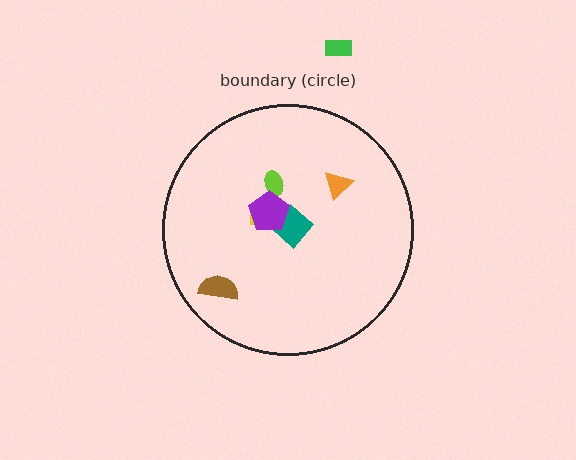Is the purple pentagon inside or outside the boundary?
Inside.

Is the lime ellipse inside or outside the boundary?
Inside.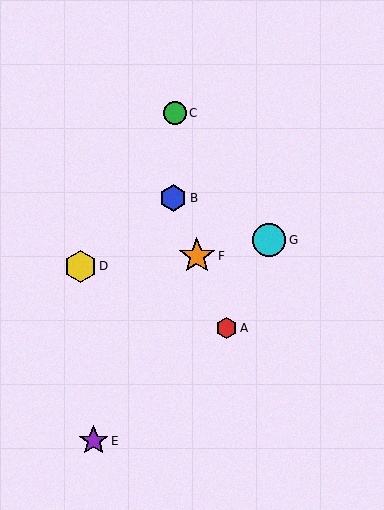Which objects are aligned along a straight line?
Objects A, B, F are aligned along a straight line.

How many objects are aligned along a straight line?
3 objects (A, B, F) are aligned along a straight line.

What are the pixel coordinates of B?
Object B is at (173, 198).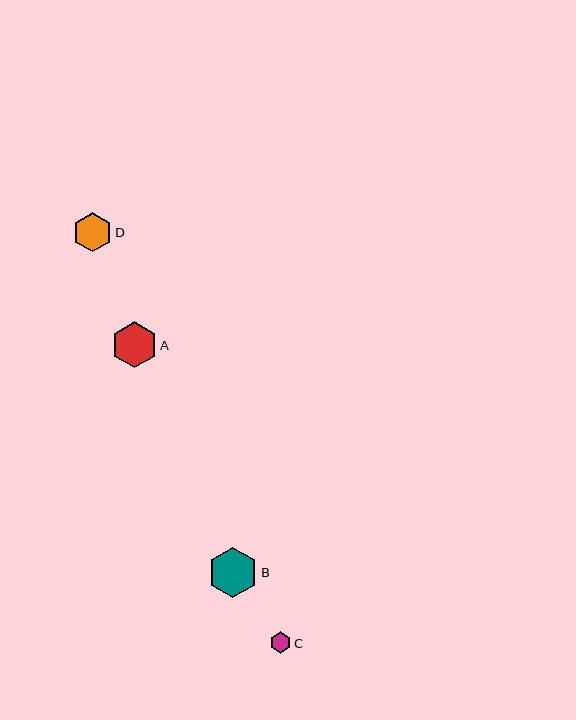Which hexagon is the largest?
Hexagon B is the largest with a size of approximately 51 pixels.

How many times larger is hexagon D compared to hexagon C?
Hexagon D is approximately 1.8 times the size of hexagon C.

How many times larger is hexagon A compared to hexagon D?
Hexagon A is approximately 1.2 times the size of hexagon D.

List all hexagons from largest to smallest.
From largest to smallest: B, A, D, C.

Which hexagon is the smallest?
Hexagon C is the smallest with a size of approximately 22 pixels.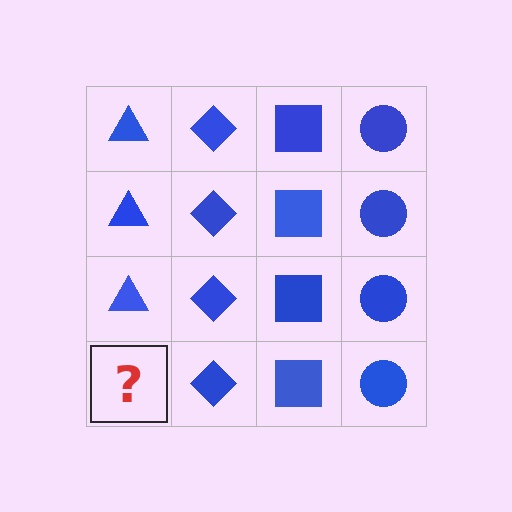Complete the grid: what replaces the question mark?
The question mark should be replaced with a blue triangle.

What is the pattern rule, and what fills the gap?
The rule is that each column has a consistent shape. The gap should be filled with a blue triangle.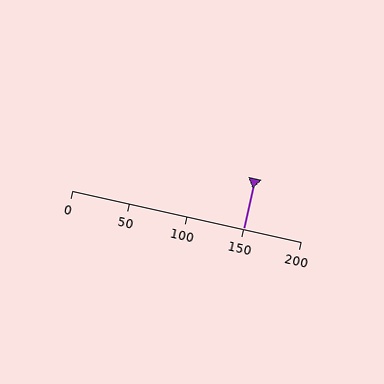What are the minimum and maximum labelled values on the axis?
The axis runs from 0 to 200.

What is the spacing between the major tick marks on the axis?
The major ticks are spaced 50 apart.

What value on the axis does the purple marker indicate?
The marker indicates approximately 150.